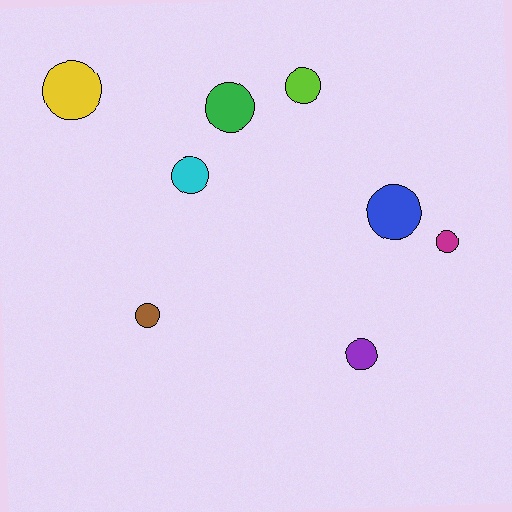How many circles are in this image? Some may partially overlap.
There are 8 circles.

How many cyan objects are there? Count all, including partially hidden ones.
There is 1 cyan object.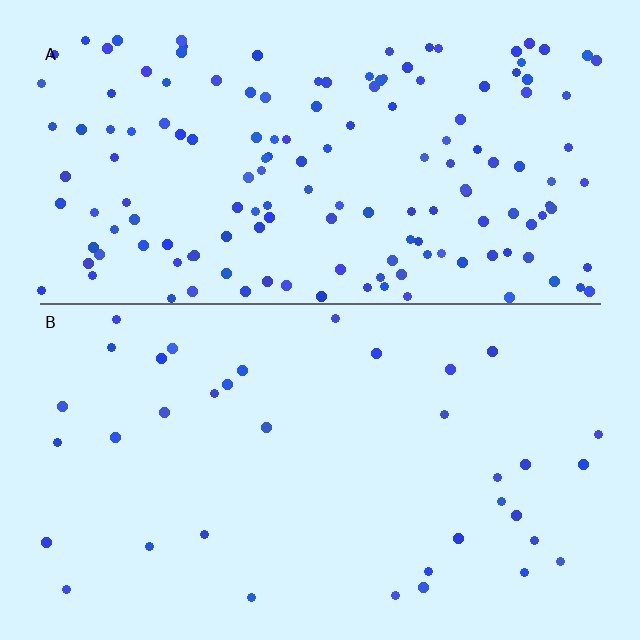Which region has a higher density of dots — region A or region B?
A (the top).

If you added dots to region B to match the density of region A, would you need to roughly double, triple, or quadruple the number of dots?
Approximately quadruple.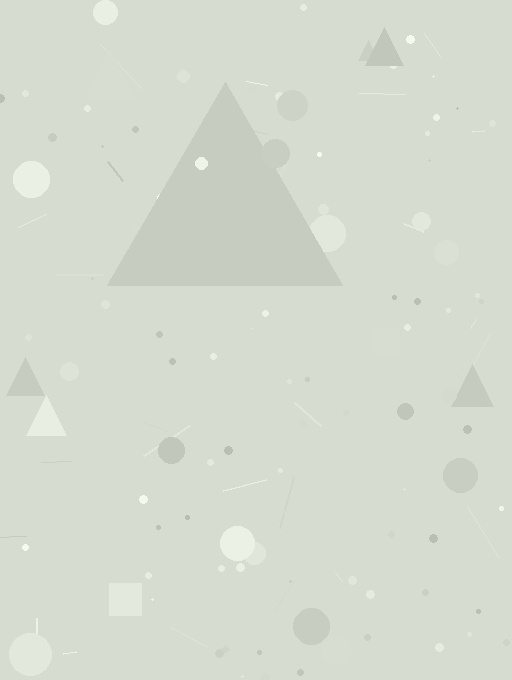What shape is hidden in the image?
A triangle is hidden in the image.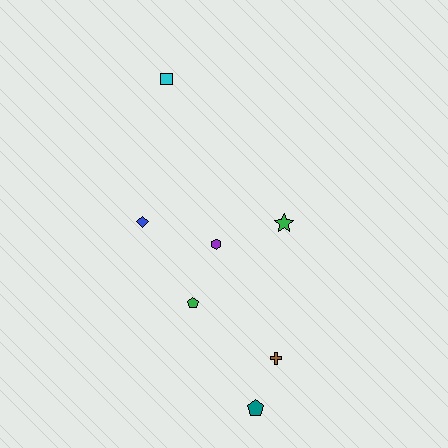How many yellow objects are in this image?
There are no yellow objects.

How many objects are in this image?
There are 7 objects.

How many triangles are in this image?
There are no triangles.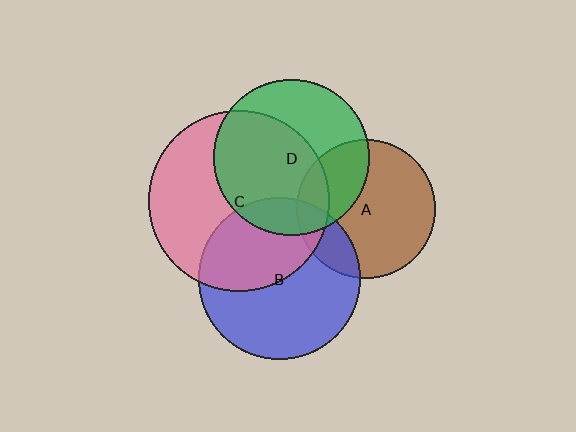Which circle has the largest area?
Circle C (pink).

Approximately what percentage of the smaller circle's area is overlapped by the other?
Approximately 15%.